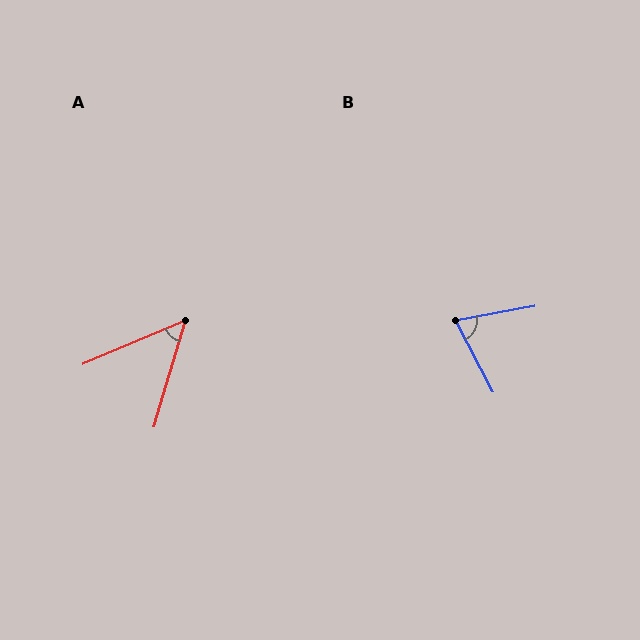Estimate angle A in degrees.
Approximately 50 degrees.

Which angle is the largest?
B, at approximately 73 degrees.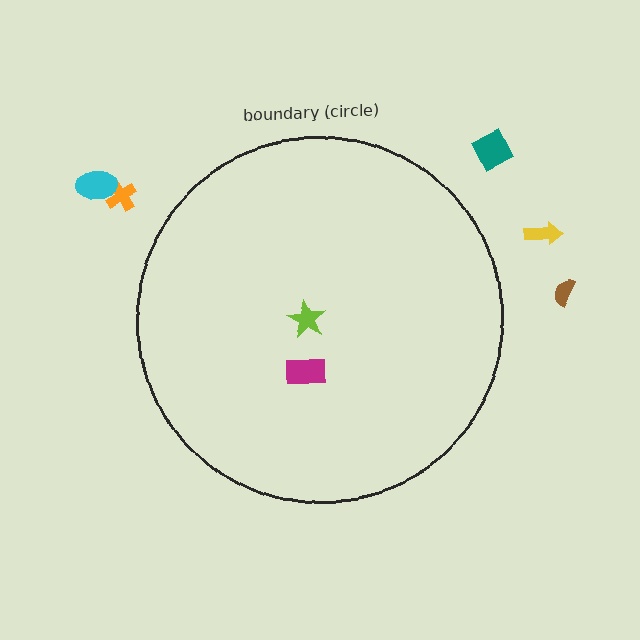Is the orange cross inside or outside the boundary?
Outside.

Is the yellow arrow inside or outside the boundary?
Outside.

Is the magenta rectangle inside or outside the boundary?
Inside.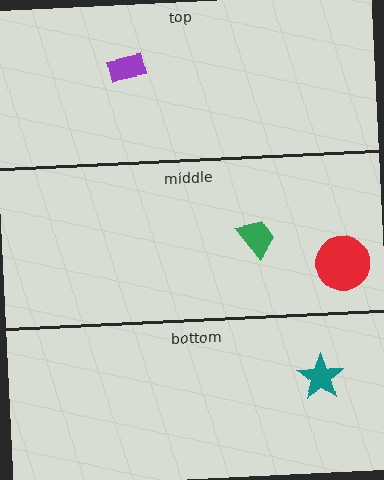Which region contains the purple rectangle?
The top region.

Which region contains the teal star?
The bottom region.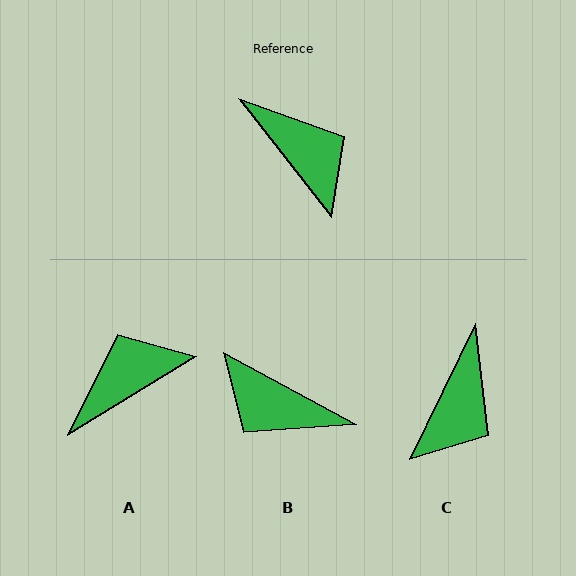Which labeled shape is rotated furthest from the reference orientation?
B, about 156 degrees away.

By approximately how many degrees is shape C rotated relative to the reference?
Approximately 63 degrees clockwise.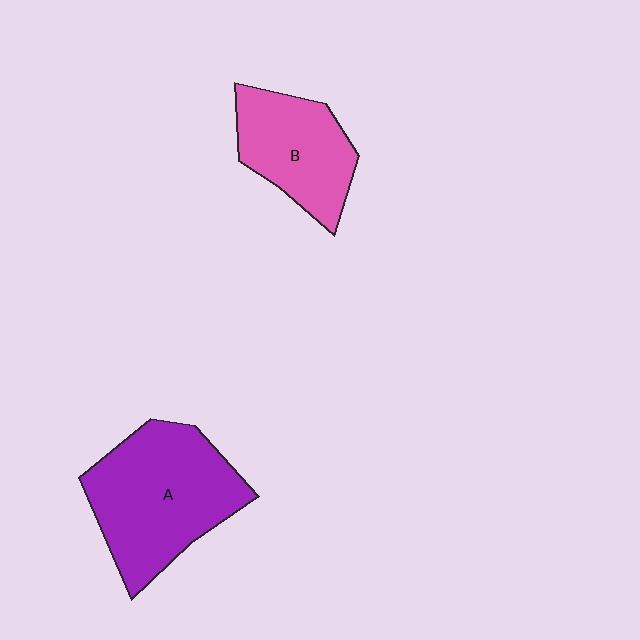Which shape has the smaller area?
Shape B (pink).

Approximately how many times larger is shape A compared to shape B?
Approximately 1.5 times.